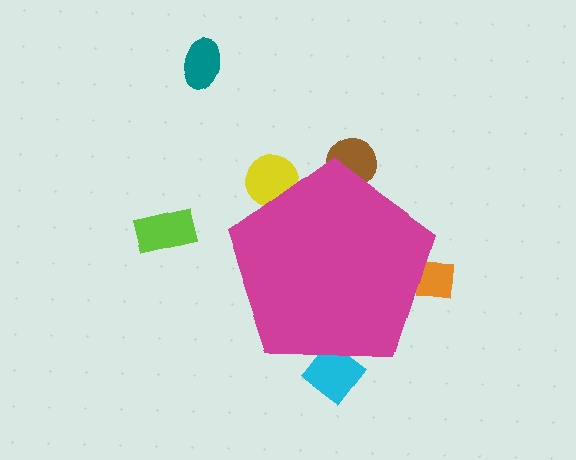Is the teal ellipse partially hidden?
No, the teal ellipse is fully visible.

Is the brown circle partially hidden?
Yes, the brown circle is partially hidden behind the magenta pentagon.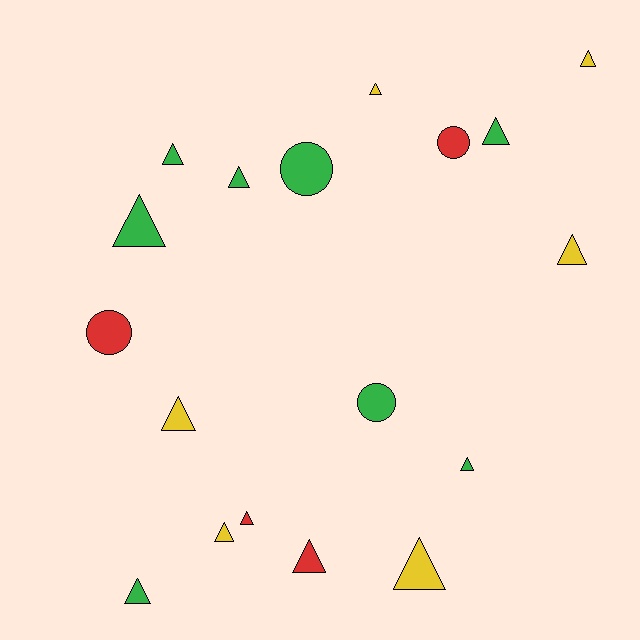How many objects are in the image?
There are 18 objects.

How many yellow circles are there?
There are no yellow circles.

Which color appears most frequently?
Green, with 8 objects.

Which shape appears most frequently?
Triangle, with 14 objects.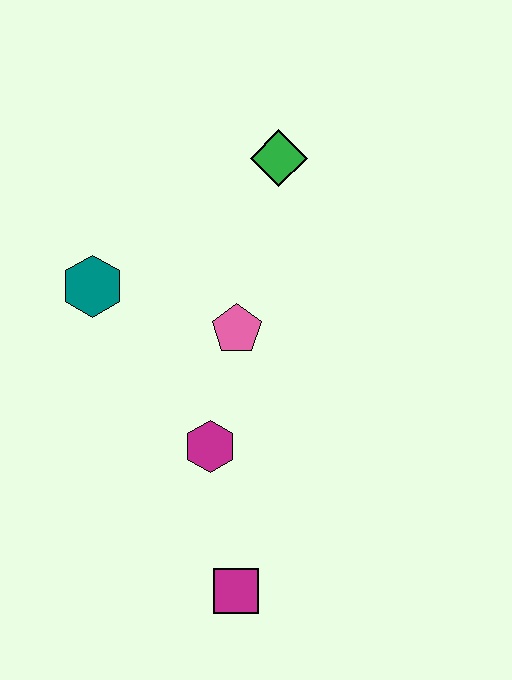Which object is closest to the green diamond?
The pink pentagon is closest to the green diamond.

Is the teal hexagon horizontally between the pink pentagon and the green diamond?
No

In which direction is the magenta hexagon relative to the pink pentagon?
The magenta hexagon is below the pink pentagon.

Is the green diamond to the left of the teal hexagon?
No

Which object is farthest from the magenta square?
The green diamond is farthest from the magenta square.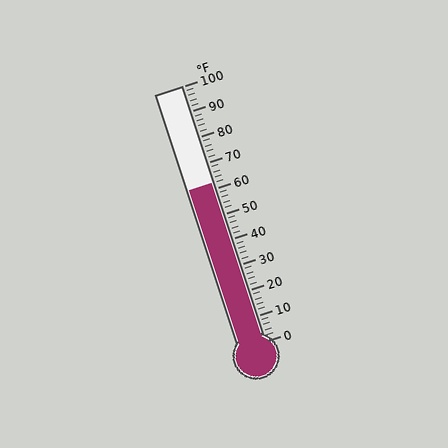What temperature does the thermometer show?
The thermometer shows approximately 62°F.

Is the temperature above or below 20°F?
The temperature is above 20°F.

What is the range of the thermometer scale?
The thermometer scale ranges from 0°F to 100°F.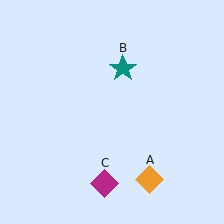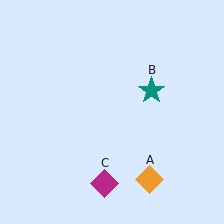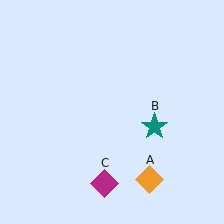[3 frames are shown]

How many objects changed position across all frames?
1 object changed position: teal star (object B).